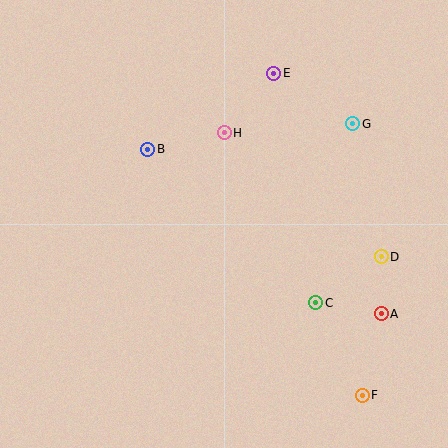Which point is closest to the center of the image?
Point H at (224, 133) is closest to the center.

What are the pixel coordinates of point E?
Point E is at (274, 73).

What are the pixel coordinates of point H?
Point H is at (224, 133).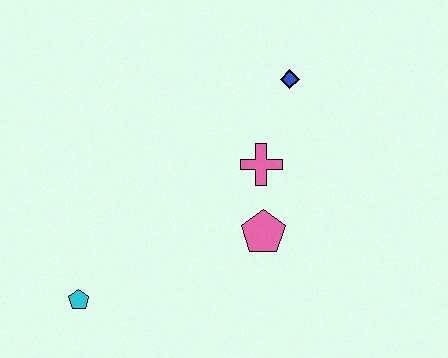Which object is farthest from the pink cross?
The cyan pentagon is farthest from the pink cross.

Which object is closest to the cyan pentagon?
The pink pentagon is closest to the cyan pentagon.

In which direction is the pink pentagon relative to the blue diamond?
The pink pentagon is below the blue diamond.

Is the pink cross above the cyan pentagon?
Yes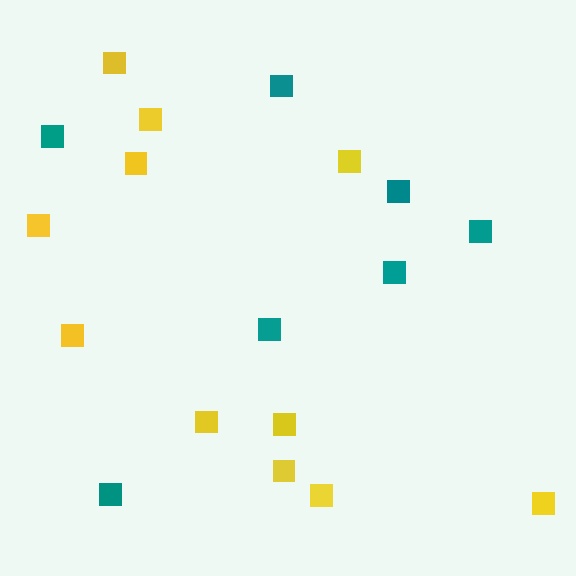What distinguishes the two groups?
There are 2 groups: one group of teal squares (7) and one group of yellow squares (11).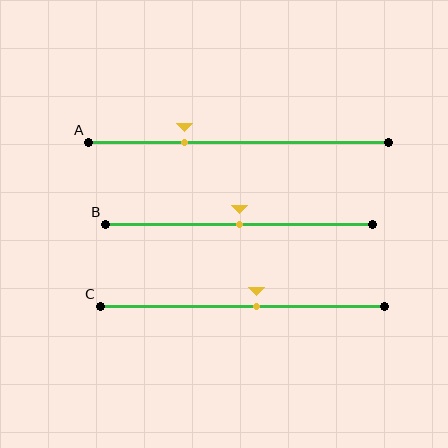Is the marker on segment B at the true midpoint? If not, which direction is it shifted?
Yes, the marker on segment B is at the true midpoint.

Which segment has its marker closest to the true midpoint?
Segment B has its marker closest to the true midpoint.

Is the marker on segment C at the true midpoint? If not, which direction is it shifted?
No, the marker on segment C is shifted to the right by about 5% of the segment length.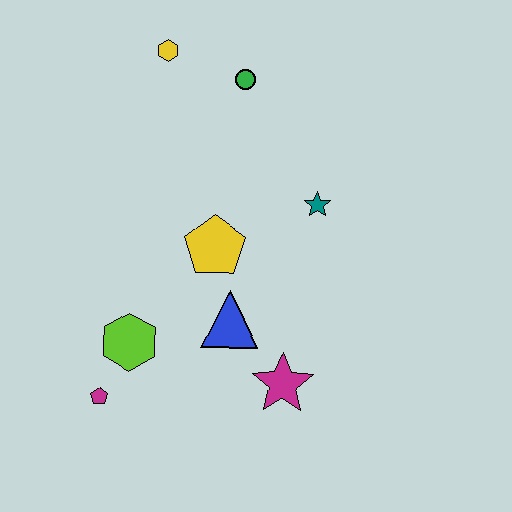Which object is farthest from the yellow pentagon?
The yellow hexagon is farthest from the yellow pentagon.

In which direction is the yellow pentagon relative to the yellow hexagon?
The yellow pentagon is below the yellow hexagon.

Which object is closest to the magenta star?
The blue triangle is closest to the magenta star.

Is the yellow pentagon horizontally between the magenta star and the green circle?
No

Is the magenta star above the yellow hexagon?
No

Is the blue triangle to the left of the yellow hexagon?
No